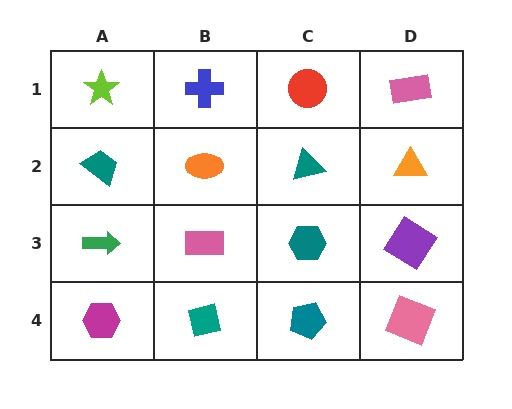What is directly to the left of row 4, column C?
A teal square.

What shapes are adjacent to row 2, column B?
A blue cross (row 1, column B), a pink rectangle (row 3, column B), a teal trapezoid (row 2, column A), a teal triangle (row 2, column C).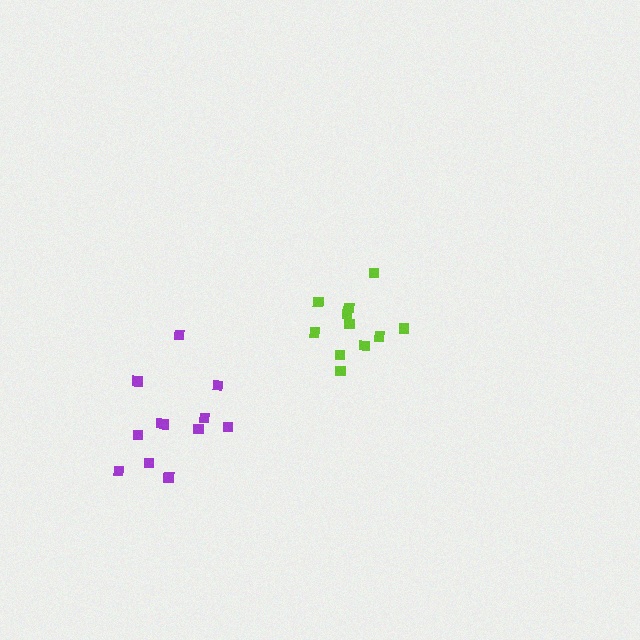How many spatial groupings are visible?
There are 2 spatial groupings.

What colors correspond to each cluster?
The clusters are colored: purple, lime.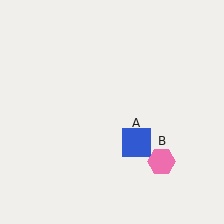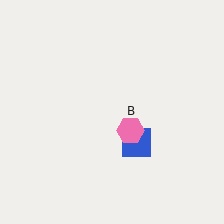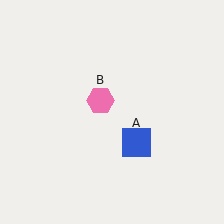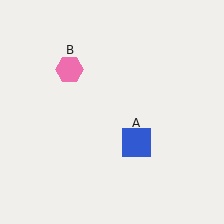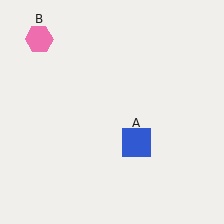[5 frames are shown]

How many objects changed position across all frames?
1 object changed position: pink hexagon (object B).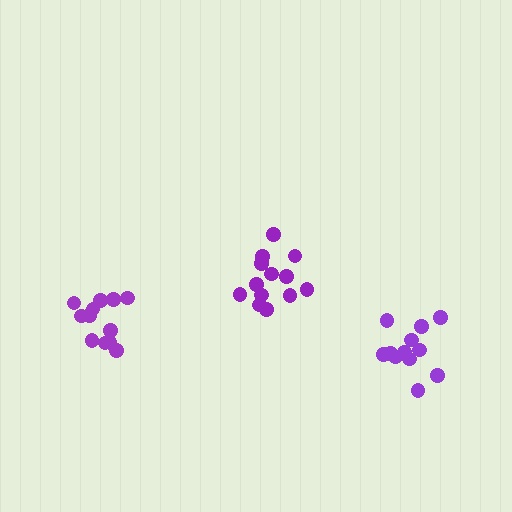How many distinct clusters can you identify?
There are 3 distinct clusters.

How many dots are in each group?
Group 1: 13 dots, Group 2: 12 dots, Group 3: 12 dots (37 total).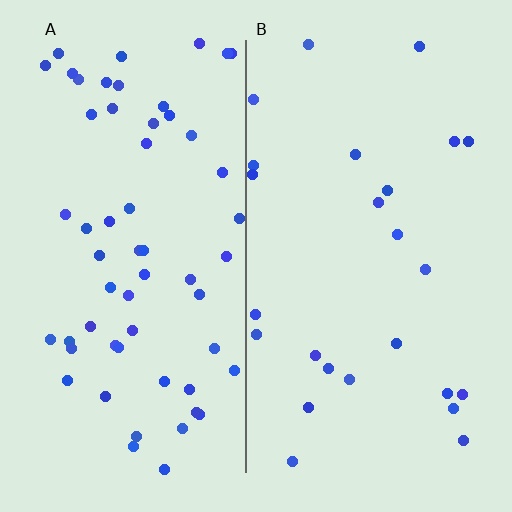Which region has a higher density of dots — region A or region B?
A (the left).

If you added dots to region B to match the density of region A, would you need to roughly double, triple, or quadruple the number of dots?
Approximately double.